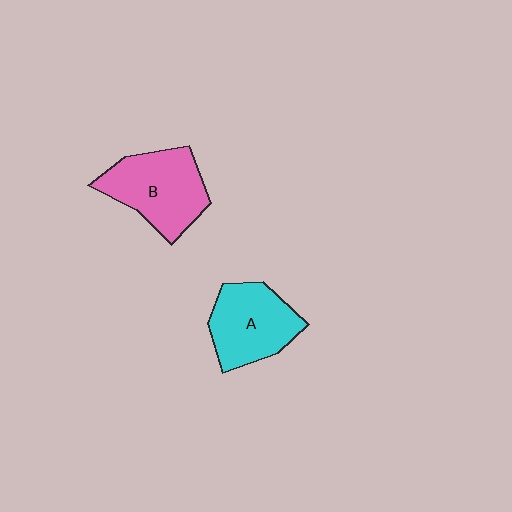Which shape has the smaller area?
Shape A (cyan).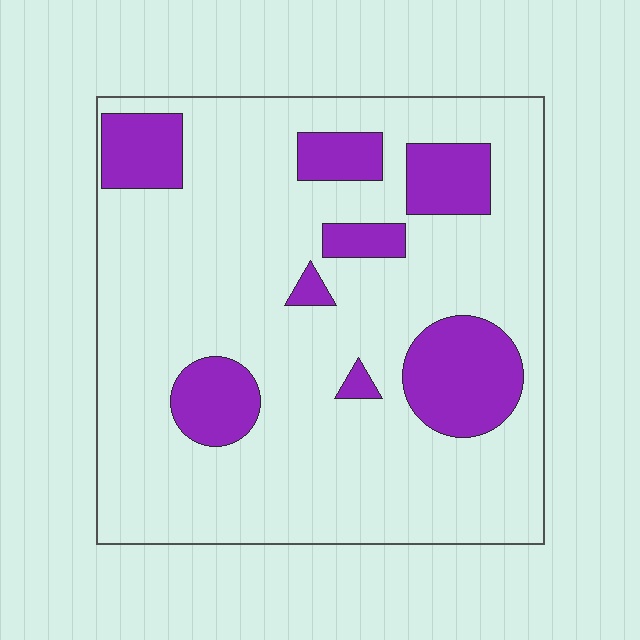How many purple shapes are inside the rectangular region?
8.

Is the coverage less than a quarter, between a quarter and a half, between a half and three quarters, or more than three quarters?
Less than a quarter.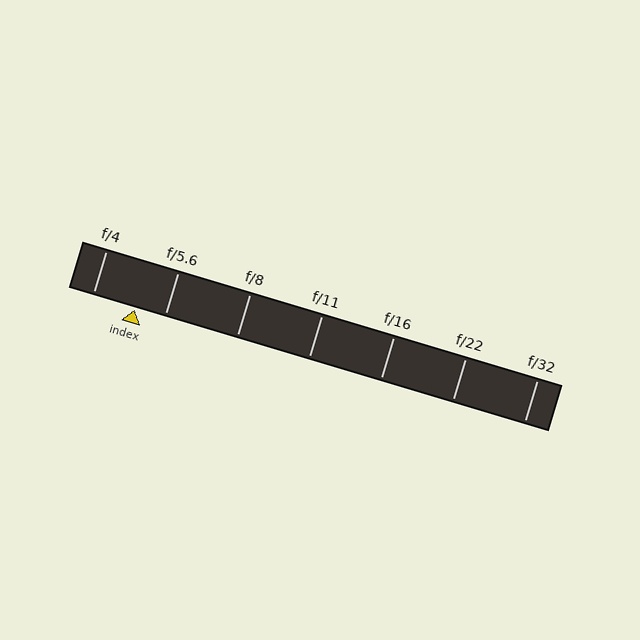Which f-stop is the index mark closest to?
The index mark is closest to f/5.6.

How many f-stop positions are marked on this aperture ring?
There are 7 f-stop positions marked.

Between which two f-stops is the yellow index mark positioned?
The index mark is between f/4 and f/5.6.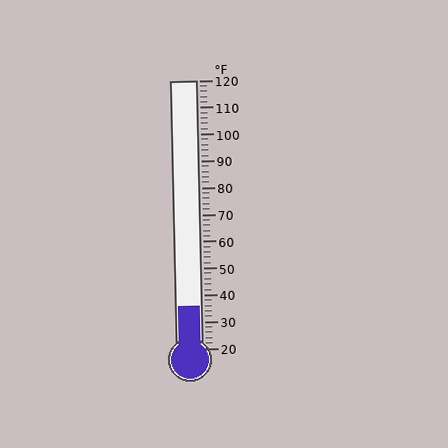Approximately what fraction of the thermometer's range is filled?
The thermometer is filled to approximately 15% of its range.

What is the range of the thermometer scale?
The thermometer scale ranges from 20°F to 120°F.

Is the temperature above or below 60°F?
The temperature is below 60°F.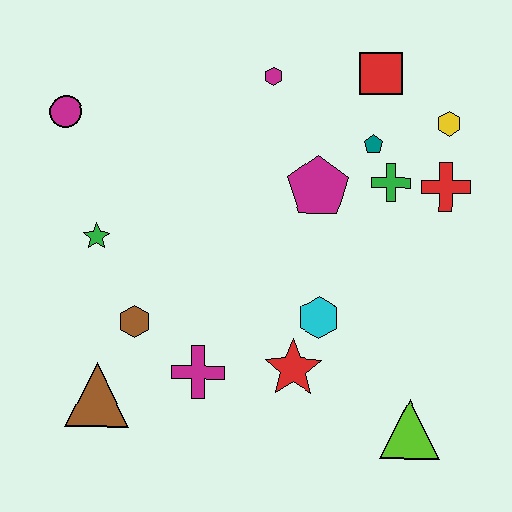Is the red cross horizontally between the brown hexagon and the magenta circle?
No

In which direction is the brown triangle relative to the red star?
The brown triangle is to the left of the red star.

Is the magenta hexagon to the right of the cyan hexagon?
No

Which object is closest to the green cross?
The teal pentagon is closest to the green cross.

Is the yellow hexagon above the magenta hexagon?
No